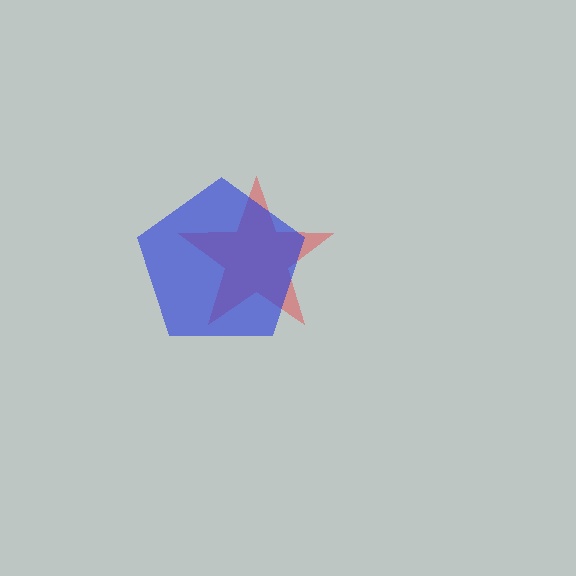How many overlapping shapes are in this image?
There are 2 overlapping shapes in the image.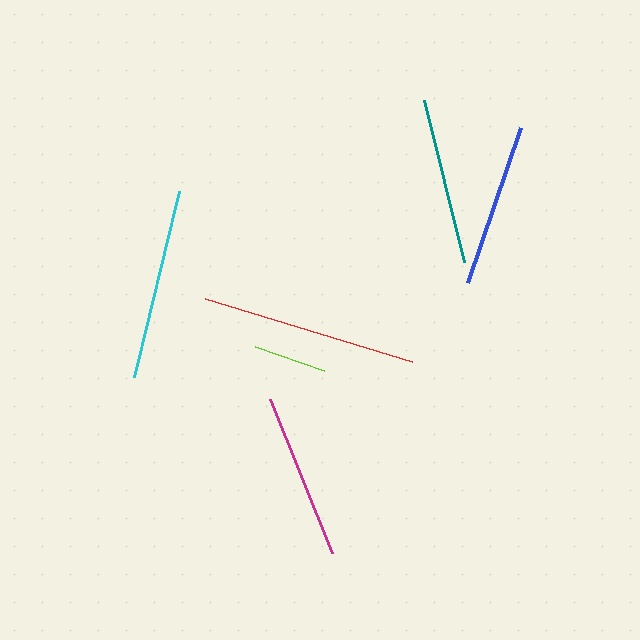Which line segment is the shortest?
The lime line is the shortest at approximately 73 pixels.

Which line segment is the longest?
The red line is the longest at approximately 216 pixels.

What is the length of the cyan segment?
The cyan segment is approximately 191 pixels long.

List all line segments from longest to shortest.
From longest to shortest: red, cyan, teal, magenta, blue, lime.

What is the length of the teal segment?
The teal segment is approximately 167 pixels long.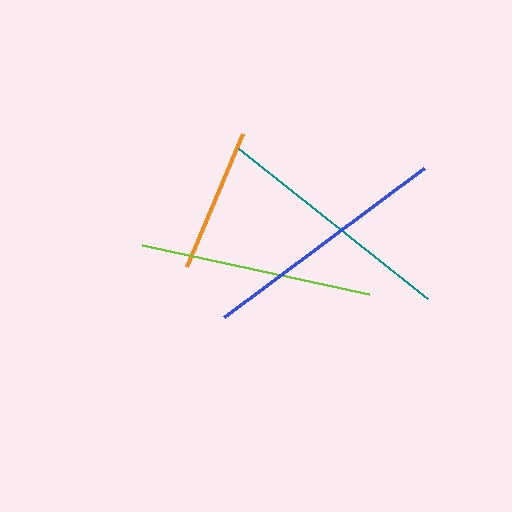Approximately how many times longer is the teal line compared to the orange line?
The teal line is approximately 1.7 times the length of the orange line.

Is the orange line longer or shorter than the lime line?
The lime line is longer than the orange line.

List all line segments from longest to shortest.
From longest to shortest: blue, teal, lime, orange.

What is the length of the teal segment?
The teal segment is approximately 241 pixels long.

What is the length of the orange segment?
The orange segment is approximately 144 pixels long.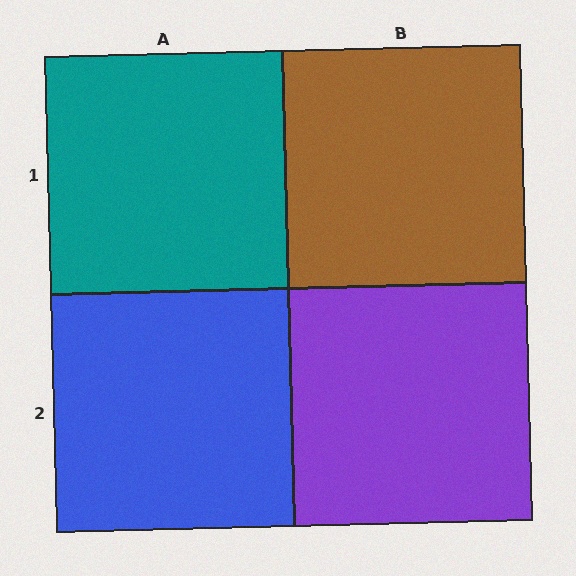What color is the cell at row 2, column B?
Purple.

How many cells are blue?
1 cell is blue.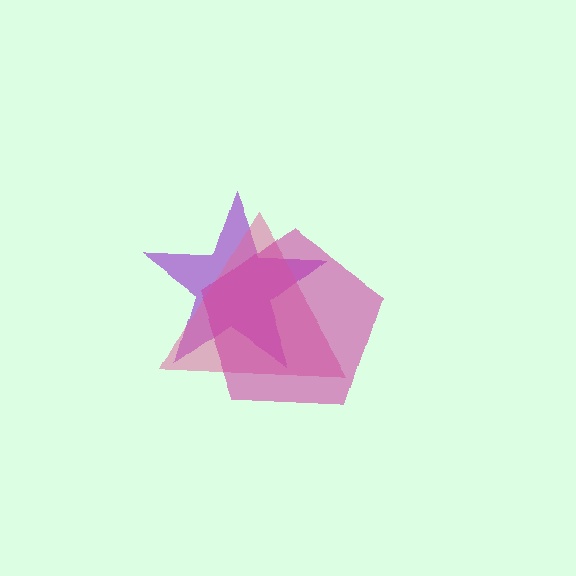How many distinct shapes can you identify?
There are 3 distinct shapes: a purple star, a pink triangle, a magenta pentagon.